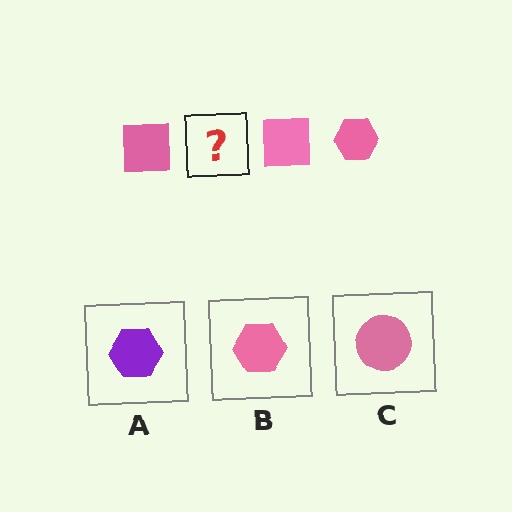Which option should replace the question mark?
Option B.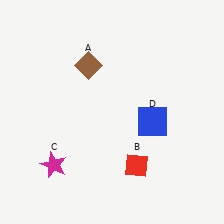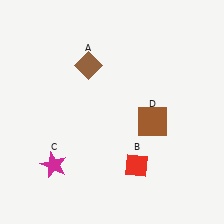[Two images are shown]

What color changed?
The square (D) changed from blue in Image 1 to brown in Image 2.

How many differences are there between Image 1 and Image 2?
There is 1 difference between the two images.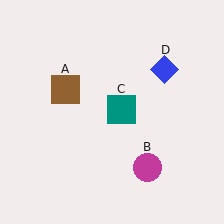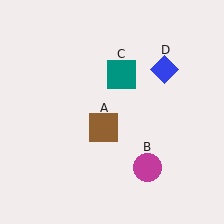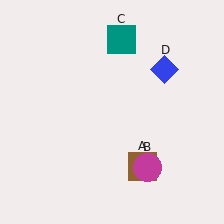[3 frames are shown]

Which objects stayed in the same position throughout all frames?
Magenta circle (object B) and blue diamond (object D) remained stationary.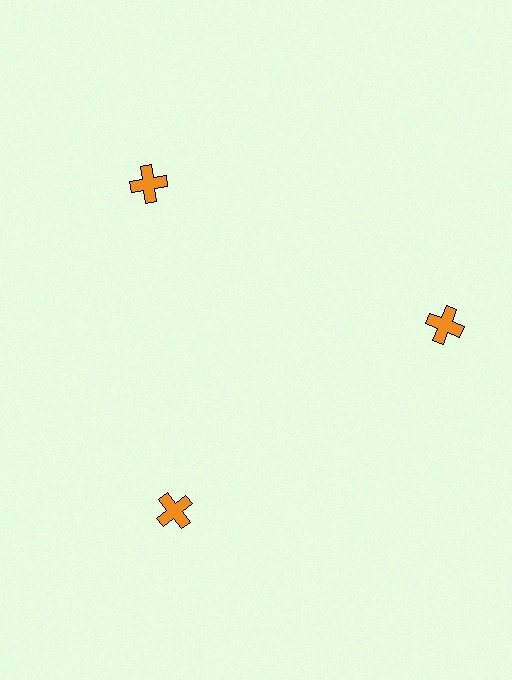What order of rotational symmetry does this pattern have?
This pattern has 3-fold rotational symmetry.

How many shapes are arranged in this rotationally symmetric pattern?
There are 3 shapes, arranged in 3 groups of 1.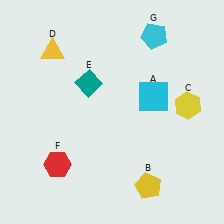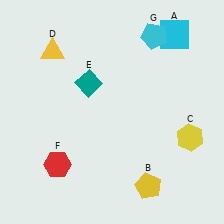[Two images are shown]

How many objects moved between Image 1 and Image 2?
2 objects moved between the two images.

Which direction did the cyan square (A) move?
The cyan square (A) moved up.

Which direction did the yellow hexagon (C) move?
The yellow hexagon (C) moved down.